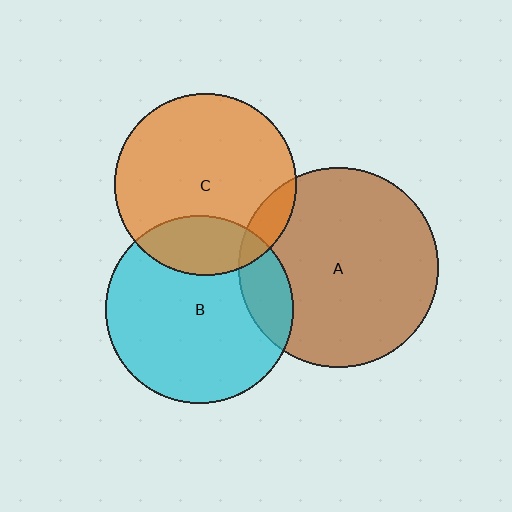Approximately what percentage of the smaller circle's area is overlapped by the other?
Approximately 20%.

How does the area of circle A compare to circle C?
Approximately 1.2 times.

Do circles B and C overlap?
Yes.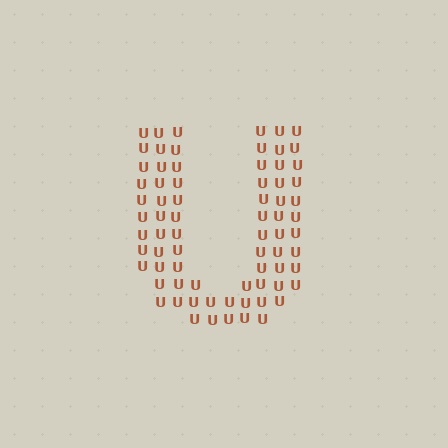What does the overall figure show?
The overall figure shows the letter U.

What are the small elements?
The small elements are letter U's.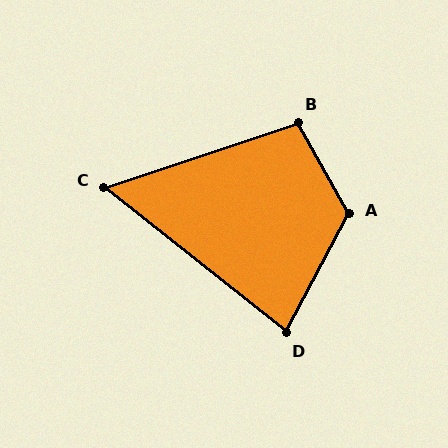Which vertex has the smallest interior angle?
C, at approximately 57 degrees.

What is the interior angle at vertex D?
Approximately 79 degrees (acute).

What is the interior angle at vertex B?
Approximately 101 degrees (obtuse).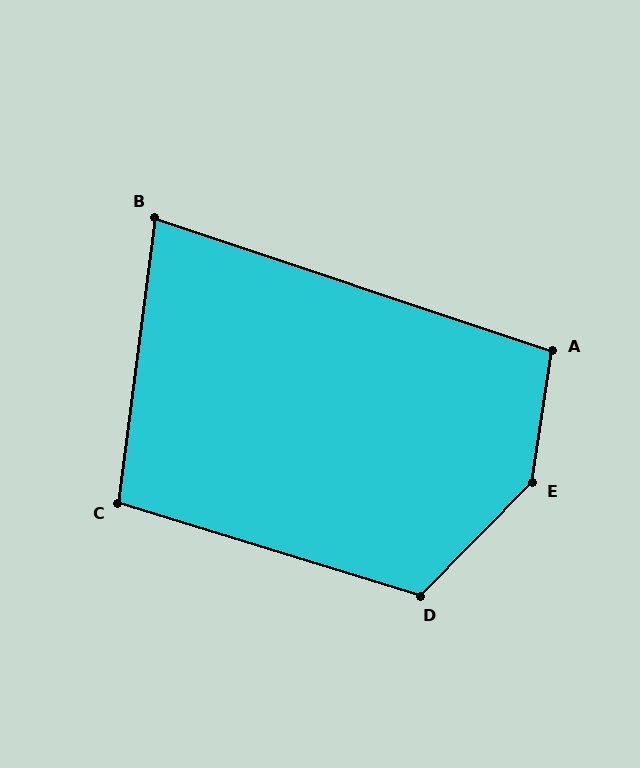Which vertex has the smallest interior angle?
B, at approximately 79 degrees.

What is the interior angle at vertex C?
Approximately 100 degrees (obtuse).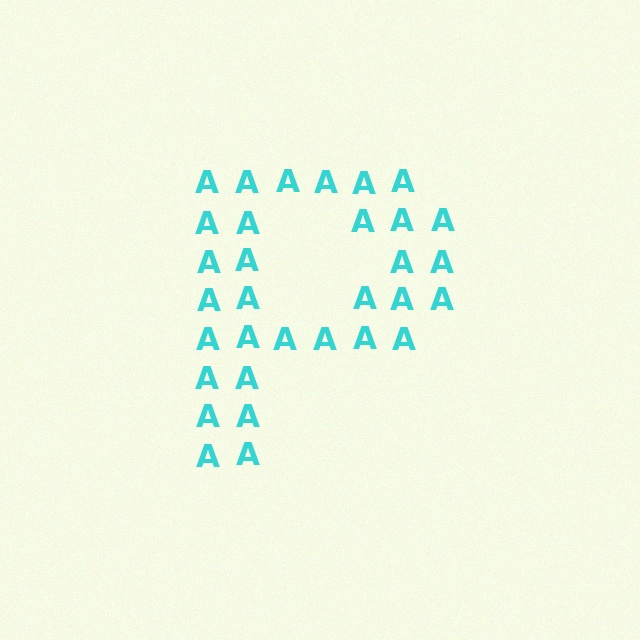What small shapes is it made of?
It is made of small letter A's.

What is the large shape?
The large shape is the letter P.